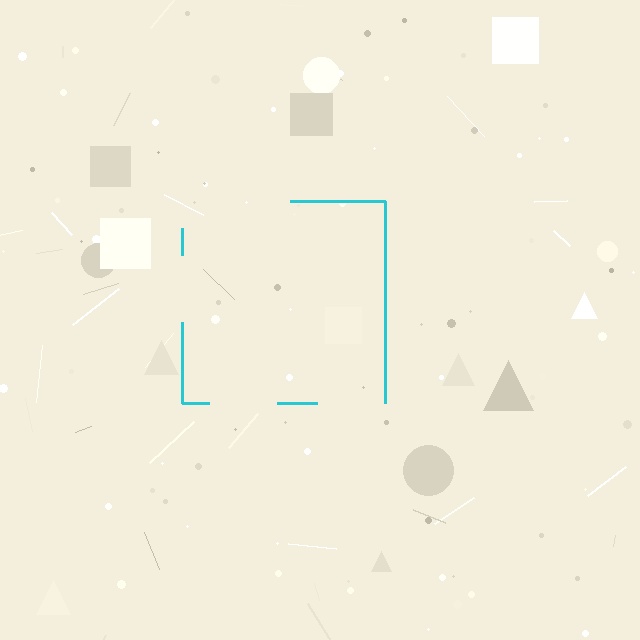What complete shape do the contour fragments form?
The contour fragments form a square.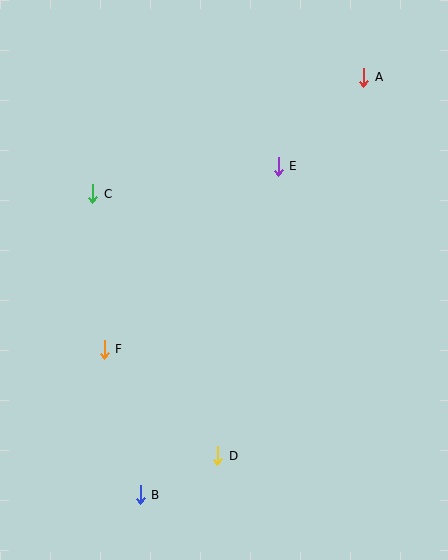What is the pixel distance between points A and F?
The distance between A and F is 376 pixels.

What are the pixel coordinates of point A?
Point A is at (364, 77).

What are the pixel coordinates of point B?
Point B is at (140, 495).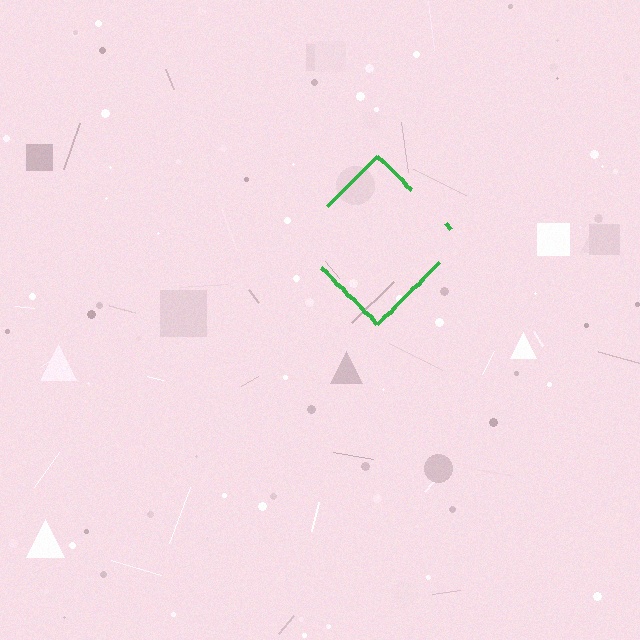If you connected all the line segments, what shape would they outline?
They would outline a diamond.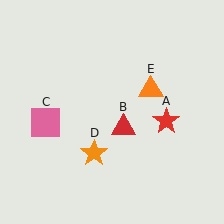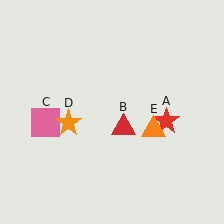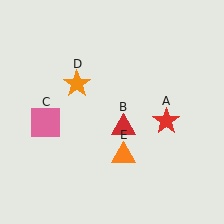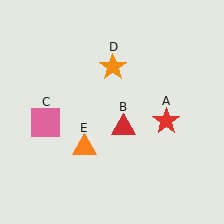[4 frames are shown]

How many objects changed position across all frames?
2 objects changed position: orange star (object D), orange triangle (object E).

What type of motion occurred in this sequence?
The orange star (object D), orange triangle (object E) rotated clockwise around the center of the scene.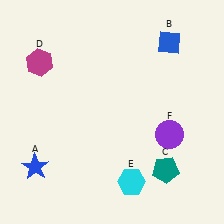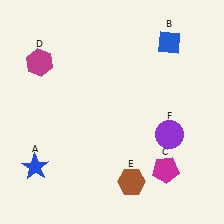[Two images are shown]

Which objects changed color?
C changed from teal to magenta. E changed from cyan to brown.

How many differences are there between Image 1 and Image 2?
There are 2 differences between the two images.